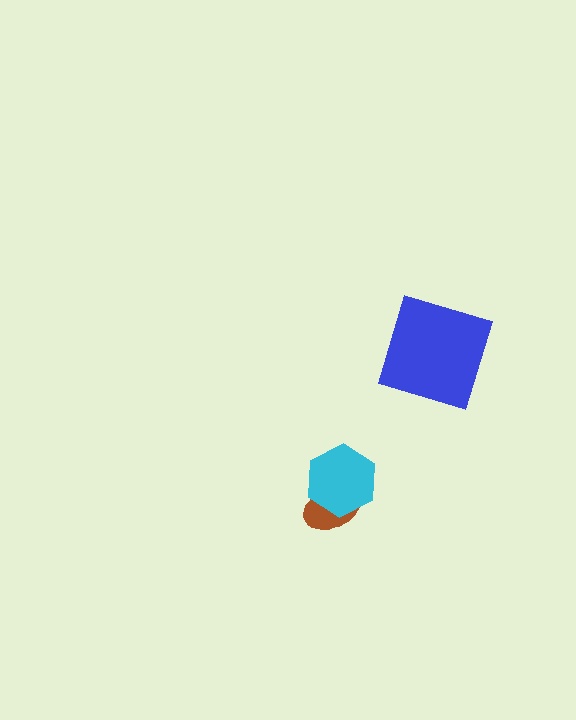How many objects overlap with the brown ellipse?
1 object overlaps with the brown ellipse.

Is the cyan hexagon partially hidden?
No, no other shape covers it.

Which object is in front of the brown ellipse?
The cyan hexagon is in front of the brown ellipse.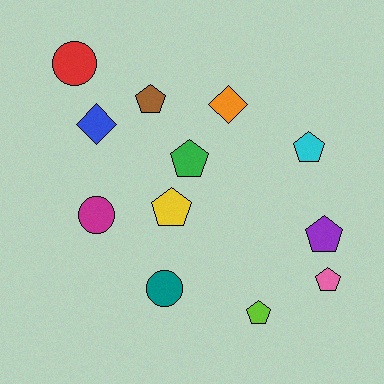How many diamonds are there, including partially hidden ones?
There are 2 diamonds.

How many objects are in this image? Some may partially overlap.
There are 12 objects.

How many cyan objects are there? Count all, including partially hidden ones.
There is 1 cyan object.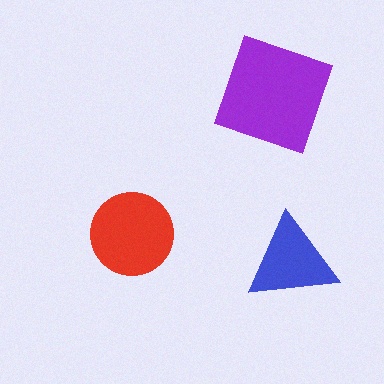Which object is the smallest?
The blue triangle.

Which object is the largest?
The purple square.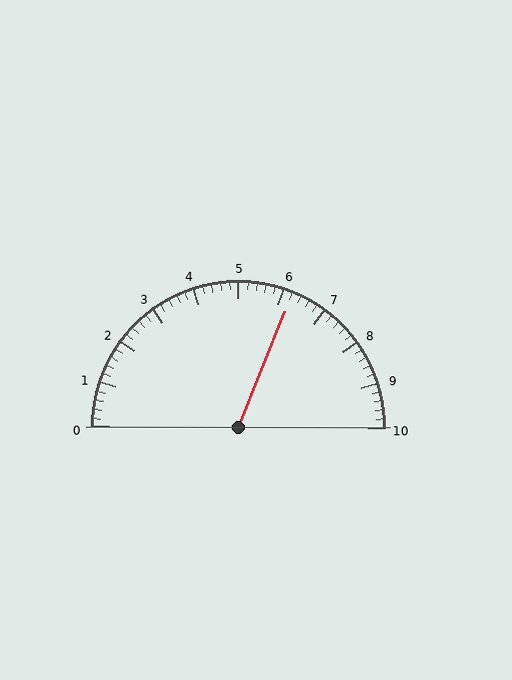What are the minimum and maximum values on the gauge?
The gauge ranges from 0 to 10.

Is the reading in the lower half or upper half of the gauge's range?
The reading is in the upper half of the range (0 to 10).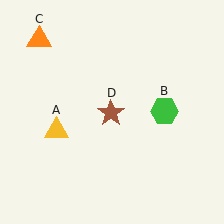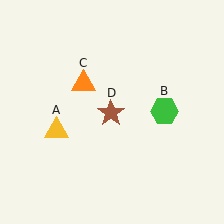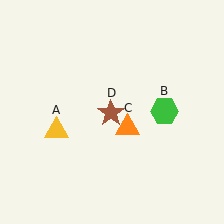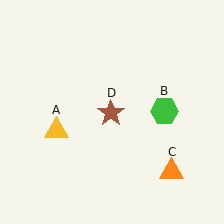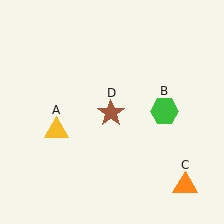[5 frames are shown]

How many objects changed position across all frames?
1 object changed position: orange triangle (object C).